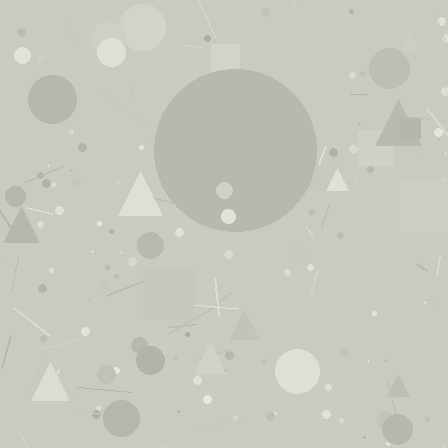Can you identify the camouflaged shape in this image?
The camouflaged shape is a circle.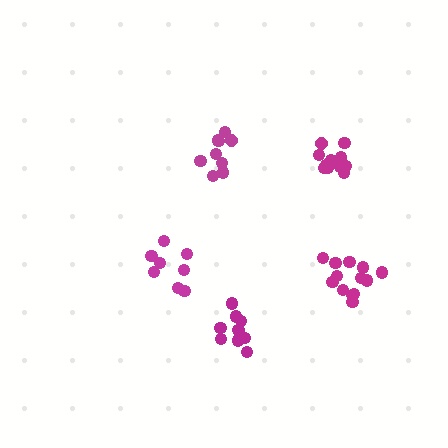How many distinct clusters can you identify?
There are 5 distinct clusters.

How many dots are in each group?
Group 1: 11 dots, Group 2: 13 dots, Group 3: 9 dots, Group 4: 9 dots, Group 5: 8 dots (50 total).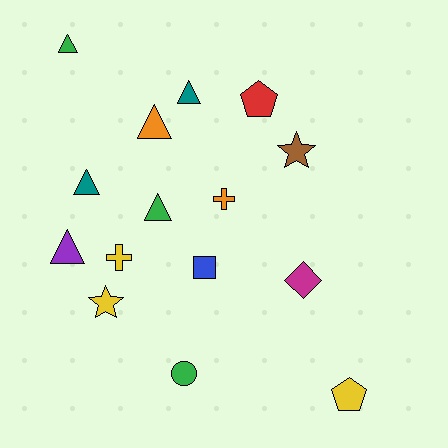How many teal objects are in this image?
There are 2 teal objects.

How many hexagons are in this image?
There are no hexagons.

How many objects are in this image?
There are 15 objects.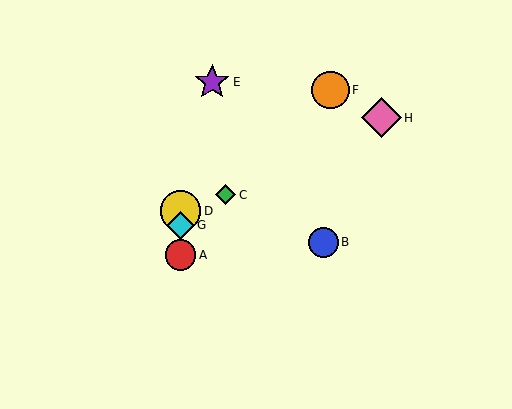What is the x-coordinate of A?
Object A is at x≈181.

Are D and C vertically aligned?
No, D is at x≈181 and C is at x≈226.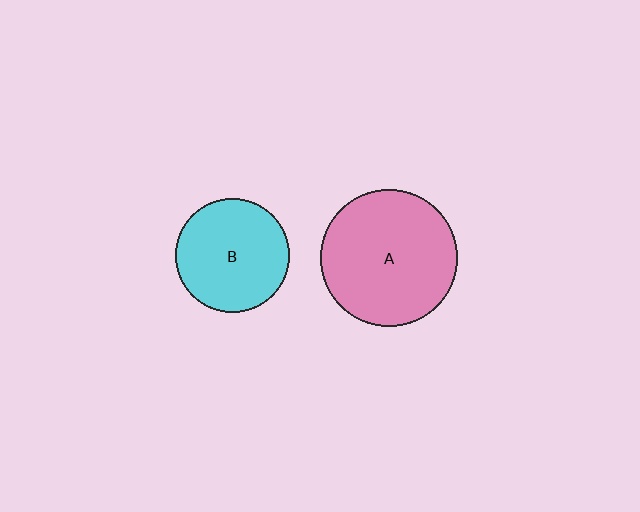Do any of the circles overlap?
No, none of the circles overlap.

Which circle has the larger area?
Circle A (pink).